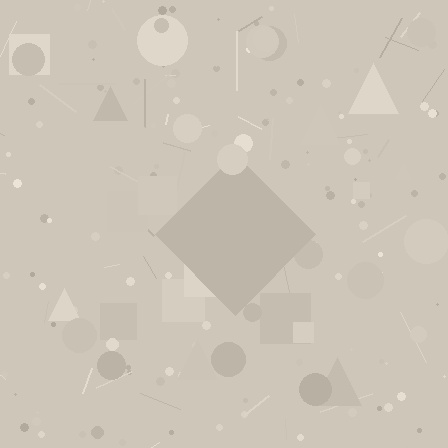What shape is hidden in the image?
A diamond is hidden in the image.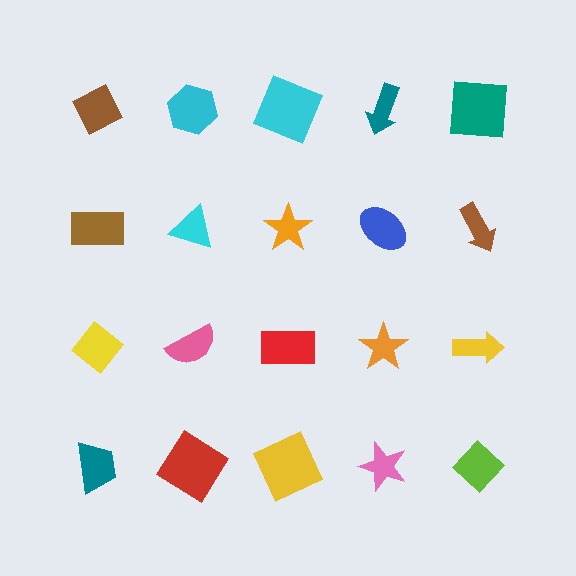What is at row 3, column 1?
A yellow diamond.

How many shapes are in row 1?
5 shapes.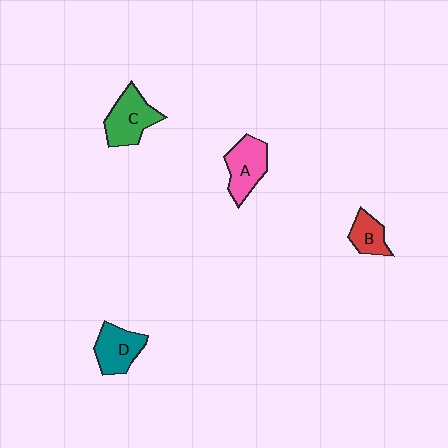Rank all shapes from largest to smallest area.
From largest to smallest: C (green), A (pink), D (teal), B (red).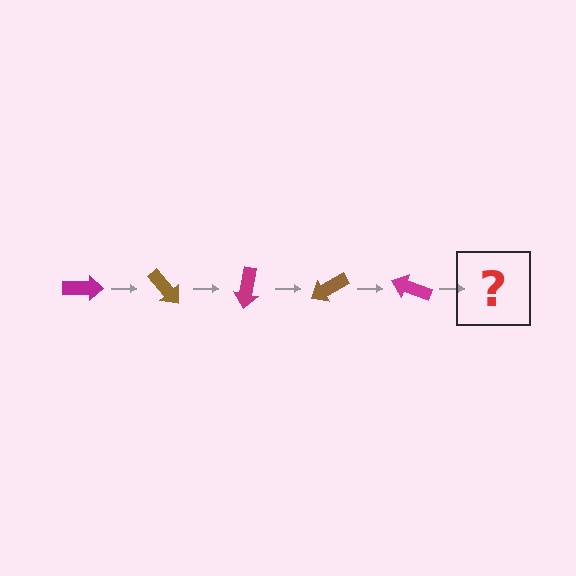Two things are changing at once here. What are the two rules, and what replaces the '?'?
The two rules are that it rotates 50 degrees each step and the color cycles through magenta and brown. The '?' should be a brown arrow, rotated 250 degrees from the start.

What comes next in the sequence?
The next element should be a brown arrow, rotated 250 degrees from the start.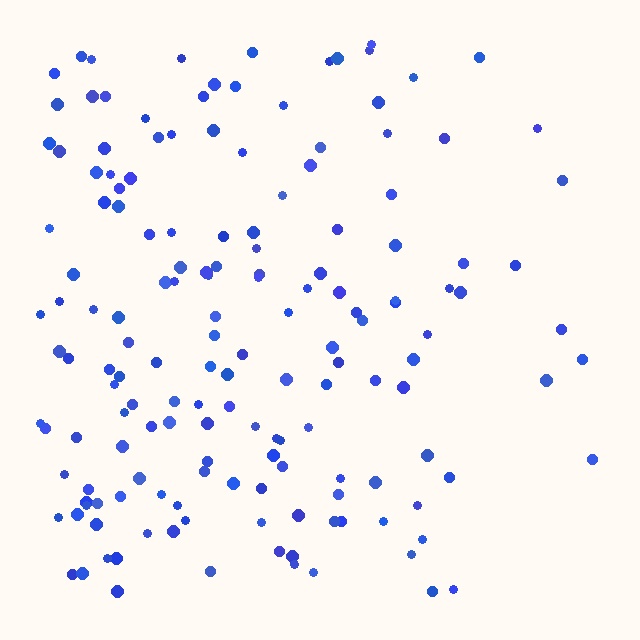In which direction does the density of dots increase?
From right to left, with the left side densest.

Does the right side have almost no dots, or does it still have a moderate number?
Still a moderate number, just noticeably fewer than the left.